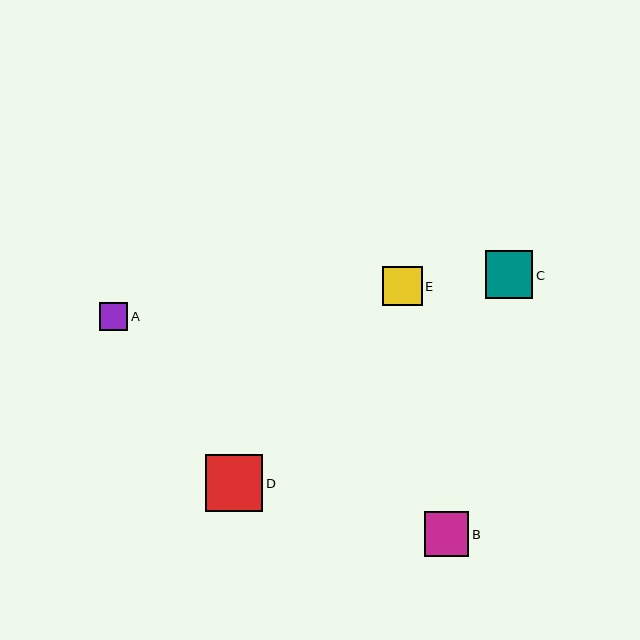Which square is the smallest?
Square A is the smallest with a size of approximately 28 pixels.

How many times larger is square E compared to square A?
Square E is approximately 1.4 times the size of square A.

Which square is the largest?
Square D is the largest with a size of approximately 57 pixels.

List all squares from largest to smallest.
From largest to smallest: D, C, B, E, A.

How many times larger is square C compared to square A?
Square C is approximately 1.7 times the size of square A.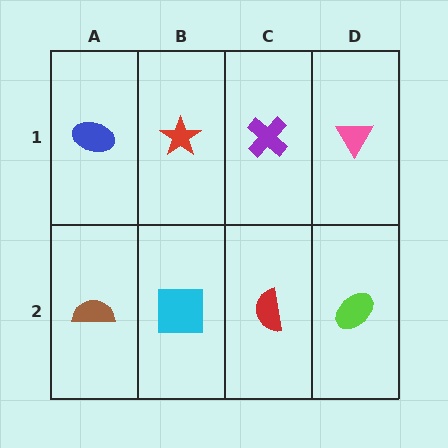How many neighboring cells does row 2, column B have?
3.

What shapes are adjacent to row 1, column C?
A red semicircle (row 2, column C), a red star (row 1, column B), a pink triangle (row 1, column D).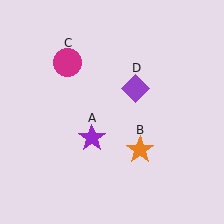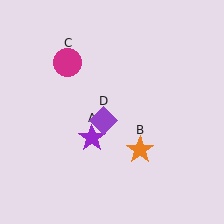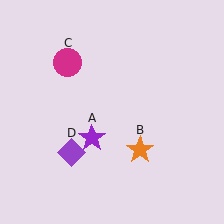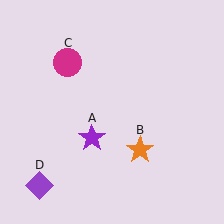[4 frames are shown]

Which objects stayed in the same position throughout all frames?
Purple star (object A) and orange star (object B) and magenta circle (object C) remained stationary.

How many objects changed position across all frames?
1 object changed position: purple diamond (object D).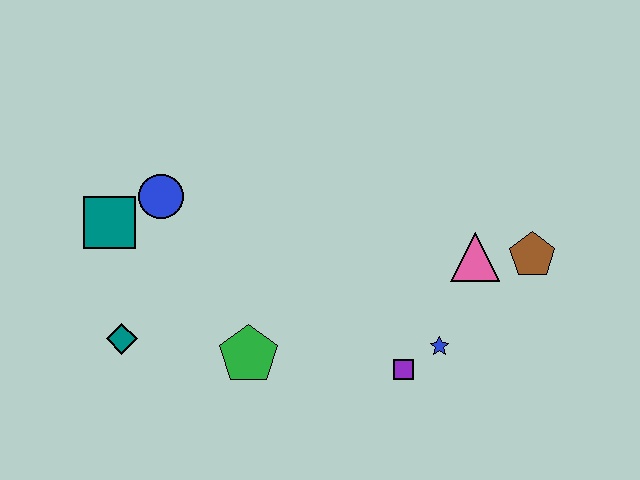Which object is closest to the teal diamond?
The teal square is closest to the teal diamond.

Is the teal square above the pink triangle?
Yes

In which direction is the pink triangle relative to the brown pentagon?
The pink triangle is to the left of the brown pentagon.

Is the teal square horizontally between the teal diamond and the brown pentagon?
No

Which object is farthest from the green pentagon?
The brown pentagon is farthest from the green pentagon.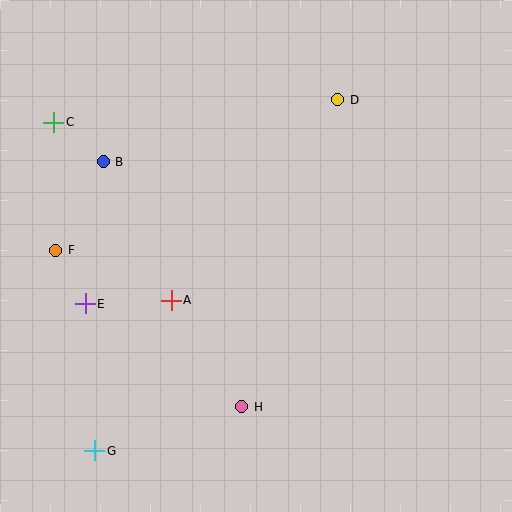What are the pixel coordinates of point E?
Point E is at (85, 304).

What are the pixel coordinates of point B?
Point B is at (103, 162).